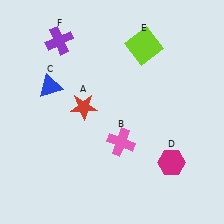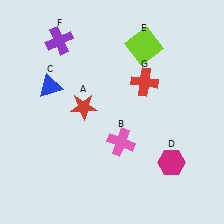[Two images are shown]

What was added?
A red cross (G) was added in Image 2.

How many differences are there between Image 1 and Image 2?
There is 1 difference between the two images.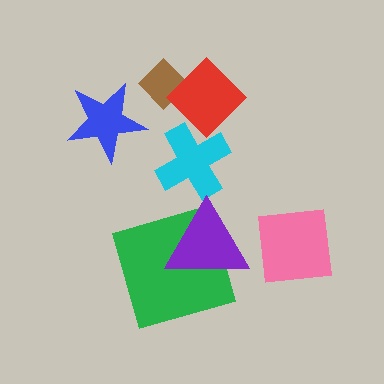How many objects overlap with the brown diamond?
1 object overlaps with the brown diamond.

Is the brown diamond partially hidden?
Yes, it is partially covered by another shape.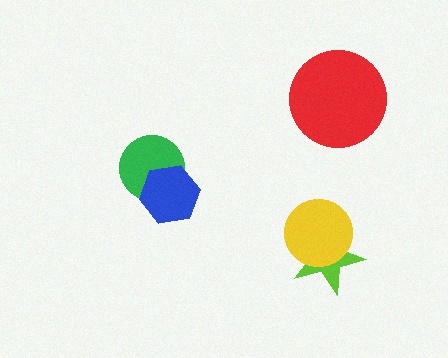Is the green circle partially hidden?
Yes, it is partially covered by another shape.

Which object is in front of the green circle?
The blue hexagon is in front of the green circle.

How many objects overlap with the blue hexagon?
1 object overlaps with the blue hexagon.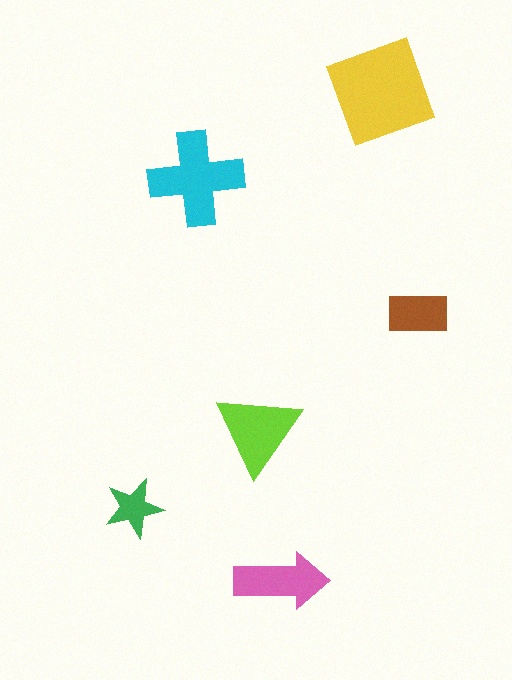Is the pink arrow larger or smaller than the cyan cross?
Smaller.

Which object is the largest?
The yellow square.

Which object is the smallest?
The green star.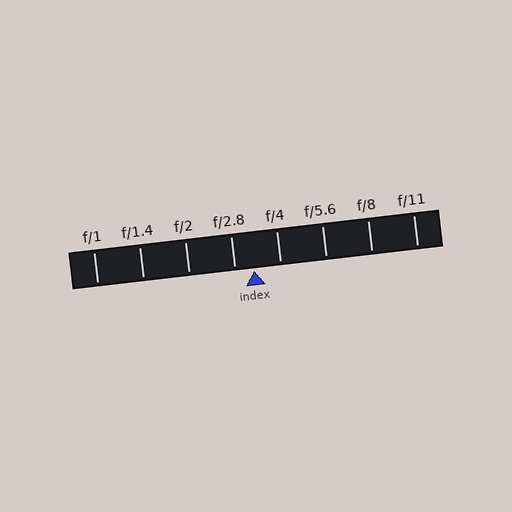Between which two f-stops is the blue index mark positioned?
The index mark is between f/2.8 and f/4.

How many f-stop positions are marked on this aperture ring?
There are 8 f-stop positions marked.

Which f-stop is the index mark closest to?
The index mark is closest to f/2.8.